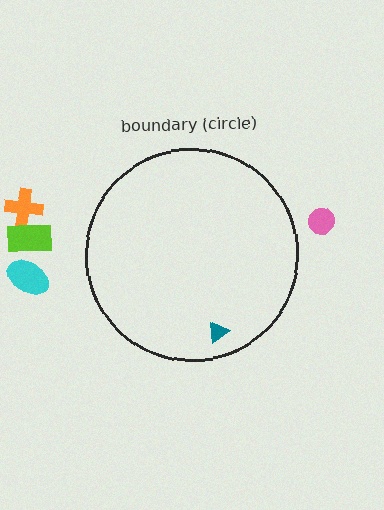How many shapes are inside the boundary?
1 inside, 4 outside.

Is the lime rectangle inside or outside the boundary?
Outside.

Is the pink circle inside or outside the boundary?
Outside.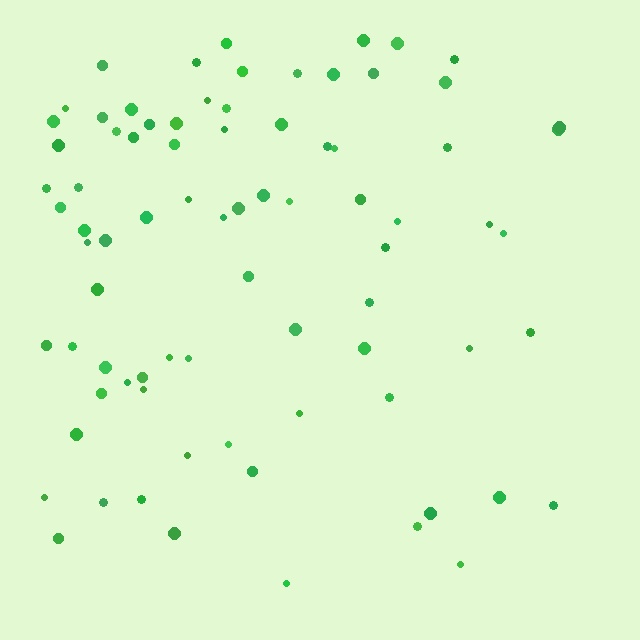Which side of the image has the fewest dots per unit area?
The right.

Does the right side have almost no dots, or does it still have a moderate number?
Still a moderate number, just noticeably fewer than the left.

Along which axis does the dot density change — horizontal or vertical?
Horizontal.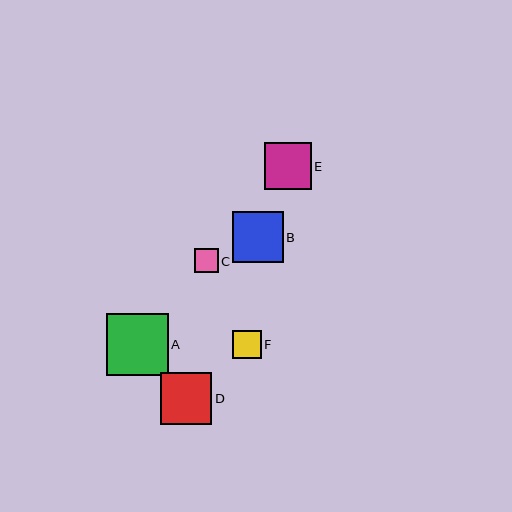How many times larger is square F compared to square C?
Square F is approximately 1.2 times the size of square C.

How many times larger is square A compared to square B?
Square A is approximately 1.2 times the size of square B.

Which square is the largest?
Square A is the largest with a size of approximately 62 pixels.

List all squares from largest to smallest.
From largest to smallest: A, D, B, E, F, C.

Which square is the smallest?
Square C is the smallest with a size of approximately 24 pixels.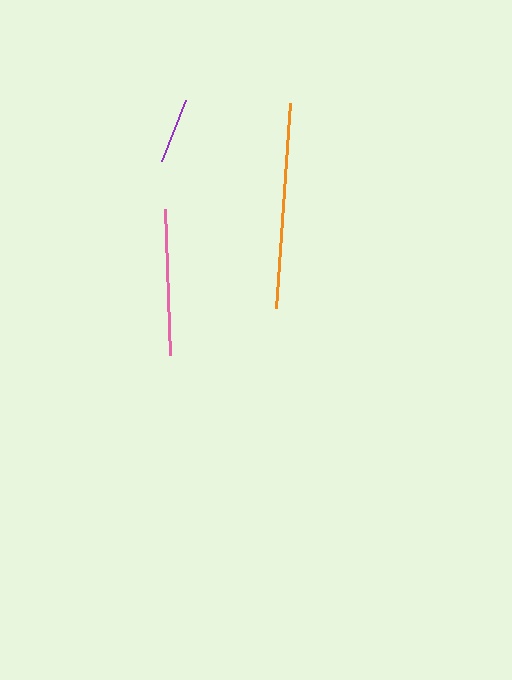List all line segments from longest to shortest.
From longest to shortest: orange, pink, purple.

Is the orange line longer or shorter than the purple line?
The orange line is longer than the purple line.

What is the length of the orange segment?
The orange segment is approximately 206 pixels long.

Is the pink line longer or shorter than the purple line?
The pink line is longer than the purple line.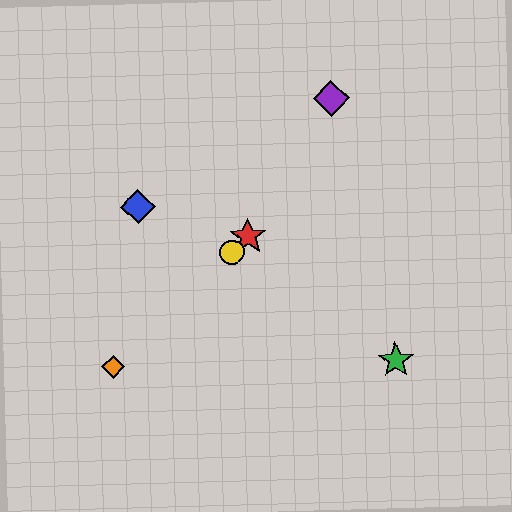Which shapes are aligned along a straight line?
The red star, the yellow circle, the orange diamond are aligned along a straight line.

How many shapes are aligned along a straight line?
3 shapes (the red star, the yellow circle, the orange diamond) are aligned along a straight line.